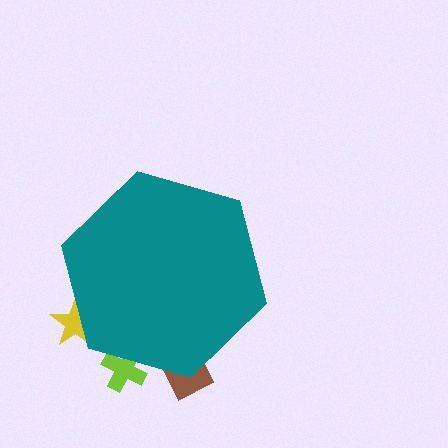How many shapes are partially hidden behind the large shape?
3 shapes are partially hidden.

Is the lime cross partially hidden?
Yes, the lime cross is partially hidden behind the teal hexagon.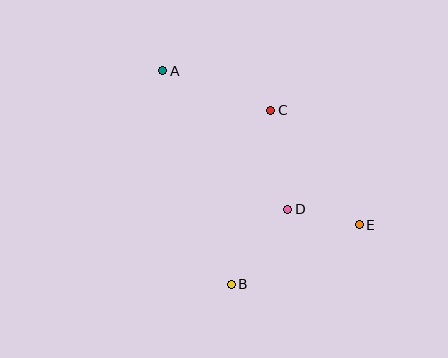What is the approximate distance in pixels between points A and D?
The distance between A and D is approximately 187 pixels.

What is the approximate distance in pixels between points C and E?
The distance between C and E is approximately 145 pixels.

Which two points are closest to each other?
Points D and E are closest to each other.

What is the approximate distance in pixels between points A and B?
The distance between A and B is approximately 224 pixels.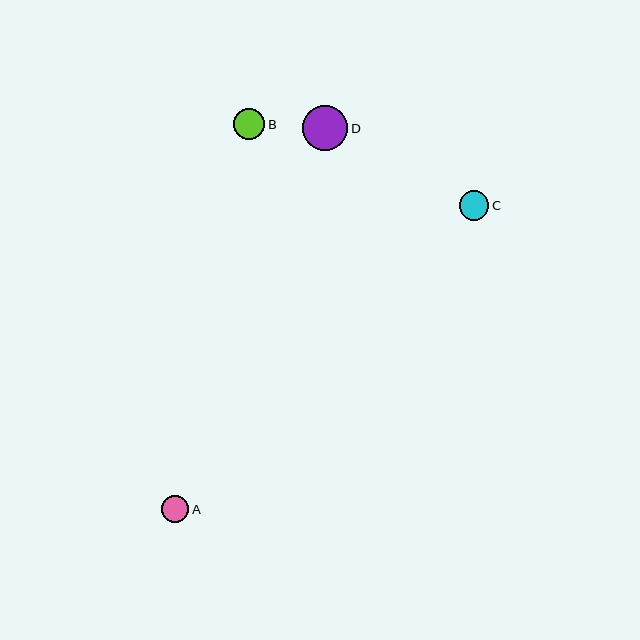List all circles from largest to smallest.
From largest to smallest: D, B, C, A.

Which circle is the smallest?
Circle A is the smallest with a size of approximately 27 pixels.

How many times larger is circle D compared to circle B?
Circle D is approximately 1.5 times the size of circle B.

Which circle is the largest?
Circle D is the largest with a size of approximately 45 pixels.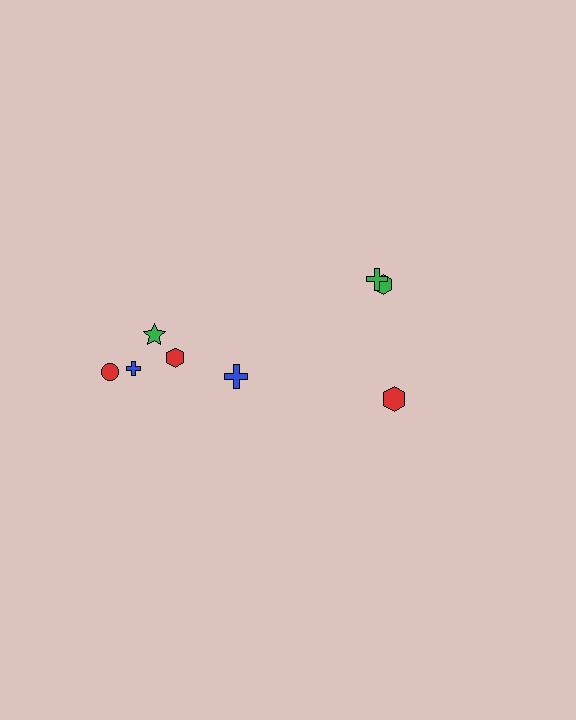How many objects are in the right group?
There are 3 objects.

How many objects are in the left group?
There are 5 objects.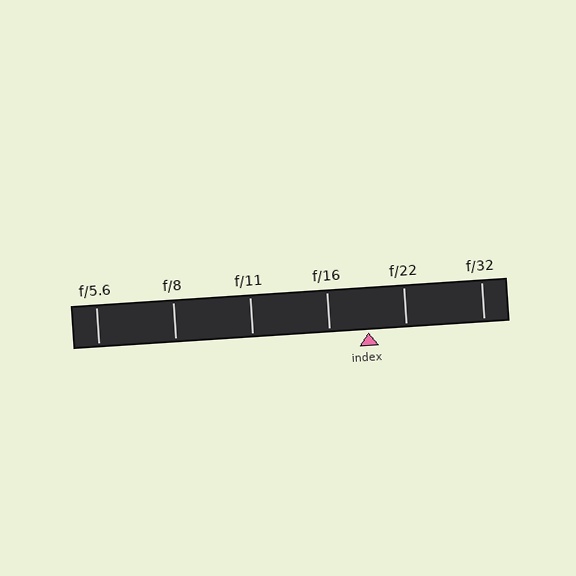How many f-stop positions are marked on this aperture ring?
There are 6 f-stop positions marked.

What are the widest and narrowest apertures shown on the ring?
The widest aperture shown is f/5.6 and the narrowest is f/32.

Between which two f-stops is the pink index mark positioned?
The index mark is between f/16 and f/22.